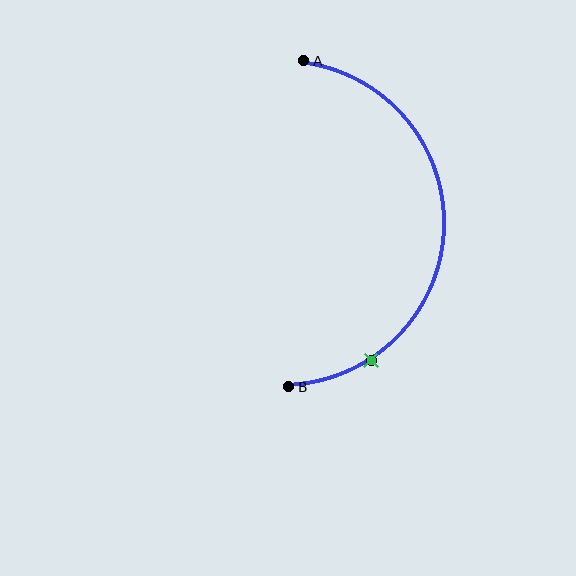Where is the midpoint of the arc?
The arc midpoint is the point on the curve farthest from the straight line joining A and B. It sits to the right of that line.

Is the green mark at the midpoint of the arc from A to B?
No. The green mark lies on the arc but is closer to endpoint B. The arc midpoint would be at the point on the curve equidistant along the arc from both A and B.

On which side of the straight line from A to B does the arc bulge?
The arc bulges to the right of the straight line connecting A and B.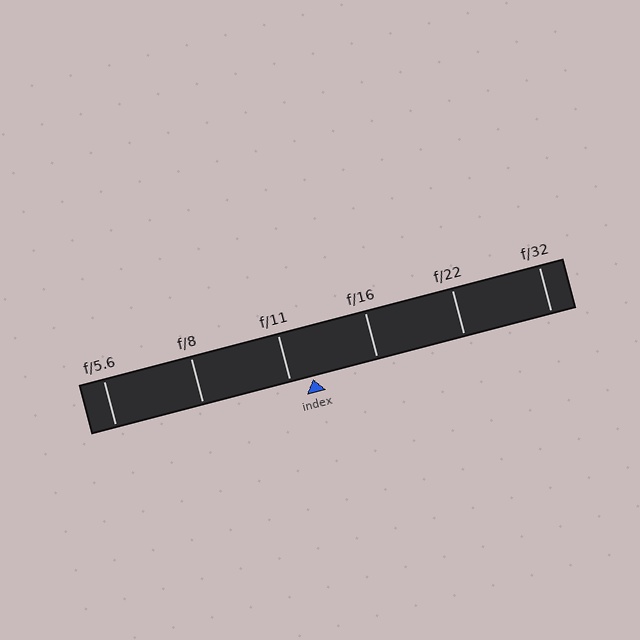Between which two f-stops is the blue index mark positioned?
The index mark is between f/11 and f/16.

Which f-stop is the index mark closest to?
The index mark is closest to f/11.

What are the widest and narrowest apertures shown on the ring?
The widest aperture shown is f/5.6 and the narrowest is f/32.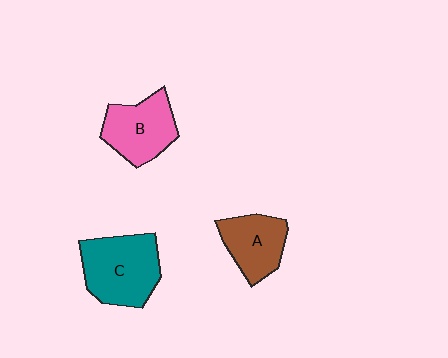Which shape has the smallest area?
Shape A (brown).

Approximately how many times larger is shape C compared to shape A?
Approximately 1.4 times.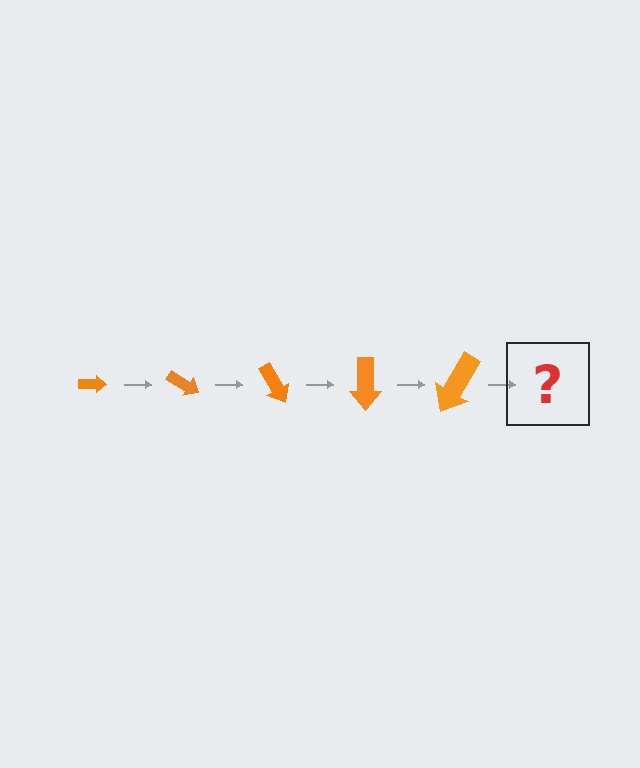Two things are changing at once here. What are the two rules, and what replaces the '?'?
The two rules are that the arrow grows larger each step and it rotates 30 degrees each step. The '?' should be an arrow, larger than the previous one and rotated 150 degrees from the start.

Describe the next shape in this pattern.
It should be an arrow, larger than the previous one and rotated 150 degrees from the start.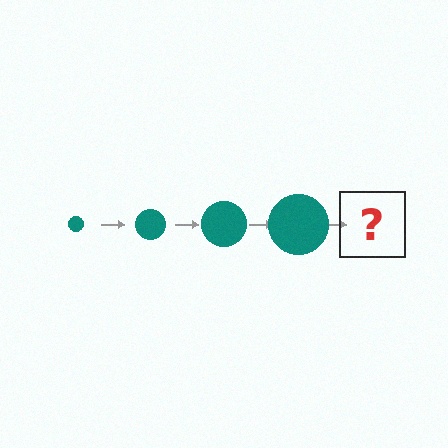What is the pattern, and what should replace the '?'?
The pattern is that the circle gets progressively larger each step. The '?' should be a teal circle, larger than the previous one.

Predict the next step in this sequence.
The next step is a teal circle, larger than the previous one.